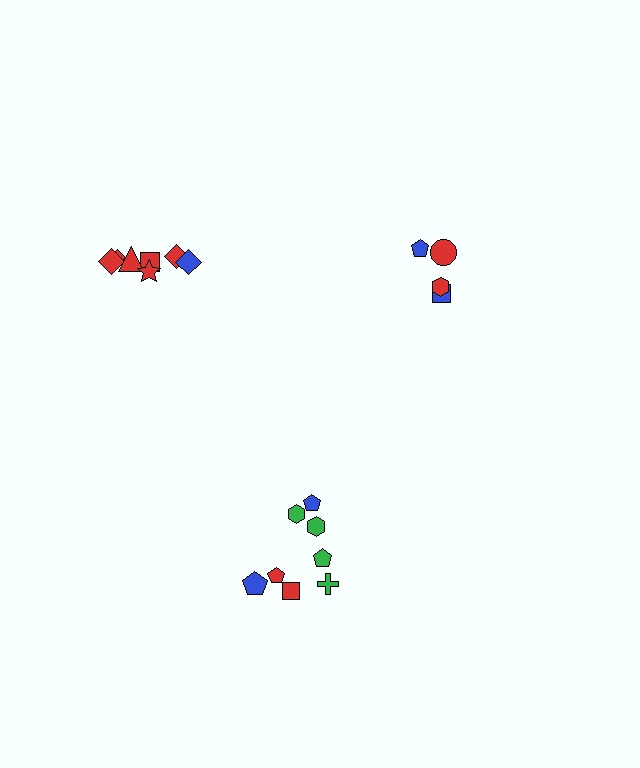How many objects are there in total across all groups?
There are 19 objects.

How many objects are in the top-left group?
There are 7 objects.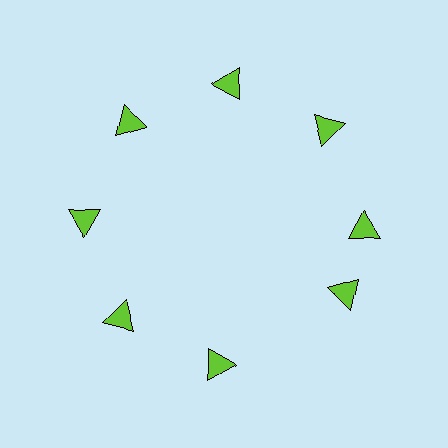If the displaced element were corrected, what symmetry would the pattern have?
It would have 8-fold rotational symmetry — the pattern would map onto itself every 45 degrees.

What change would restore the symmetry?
The symmetry would be restored by rotating it back into even spacing with its neighbors so that all 8 triangles sit at equal angles and equal distance from the center.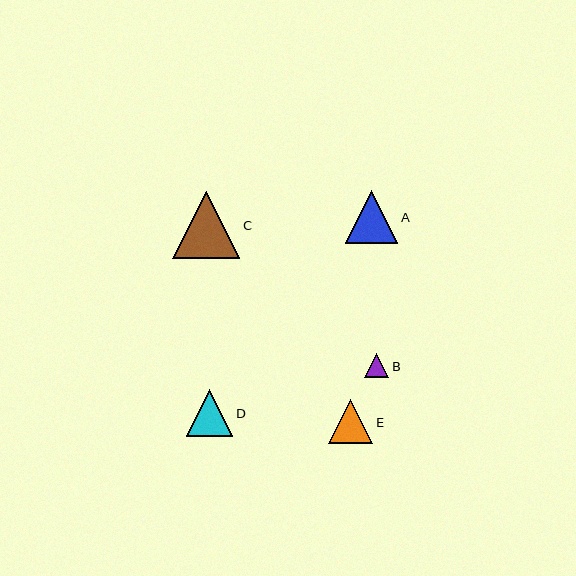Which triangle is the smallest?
Triangle B is the smallest with a size of approximately 24 pixels.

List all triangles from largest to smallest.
From largest to smallest: C, A, D, E, B.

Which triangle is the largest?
Triangle C is the largest with a size of approximately 67 pixels.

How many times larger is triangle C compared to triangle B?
Triangle C is approximately 2.8 times the size of triangle B.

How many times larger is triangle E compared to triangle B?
Triangle E is approximately 1.8 times the size of triangle B.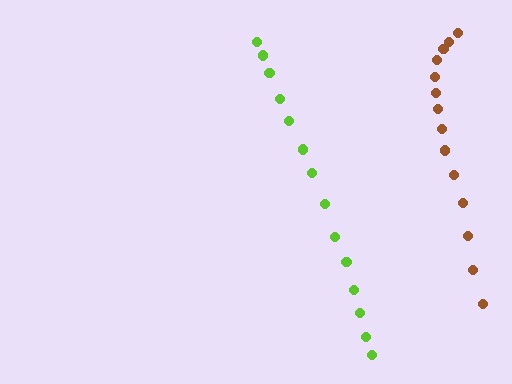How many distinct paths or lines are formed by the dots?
There are 2 distinct paths.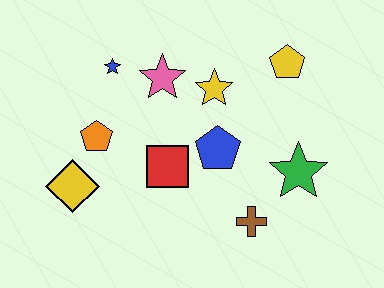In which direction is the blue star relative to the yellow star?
The blue star is to the left of the yellow star.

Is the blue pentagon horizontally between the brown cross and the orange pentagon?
Yes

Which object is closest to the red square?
The blue pentagon is closest to the red square.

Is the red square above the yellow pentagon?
No